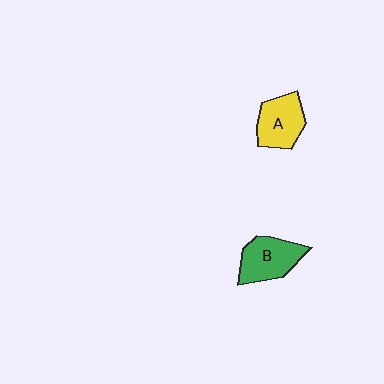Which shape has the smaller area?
Shape A (yellow).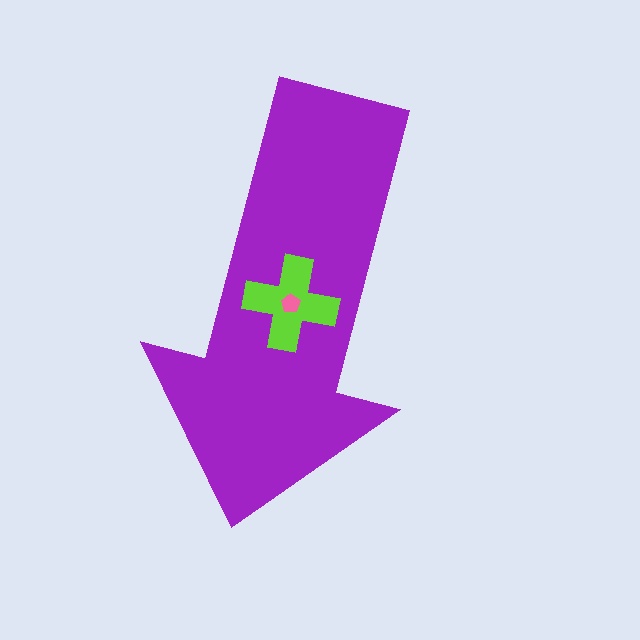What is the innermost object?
The pink pentagon.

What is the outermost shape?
The purple arrow.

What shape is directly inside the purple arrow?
The lime cross.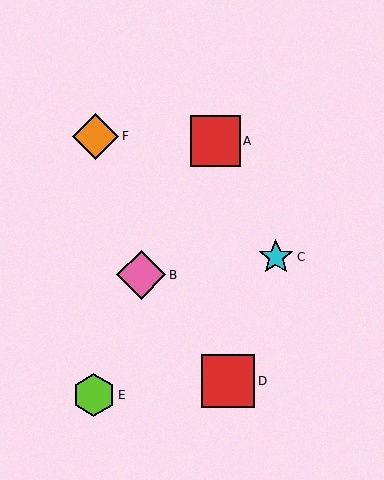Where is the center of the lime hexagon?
The center of the lime hexagon is at (94, 395).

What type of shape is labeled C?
Shape C is a cyan star.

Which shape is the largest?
The red square (labeled D) is the largest.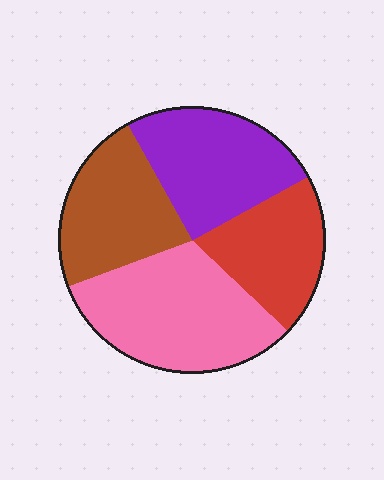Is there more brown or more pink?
Pink.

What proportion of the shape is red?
Red covers 20% of the shape.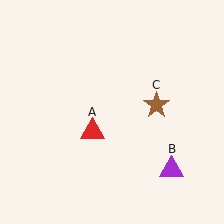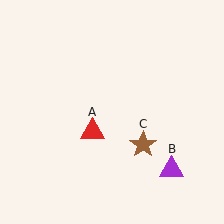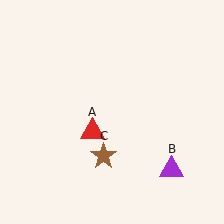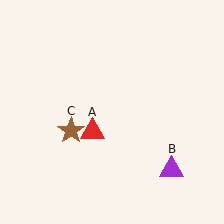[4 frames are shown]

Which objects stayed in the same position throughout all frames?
Red triangle (object A) and purple triangle (object B) remained stationary.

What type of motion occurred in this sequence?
The brown star (object C) rotated clockwise around the center of the scene.